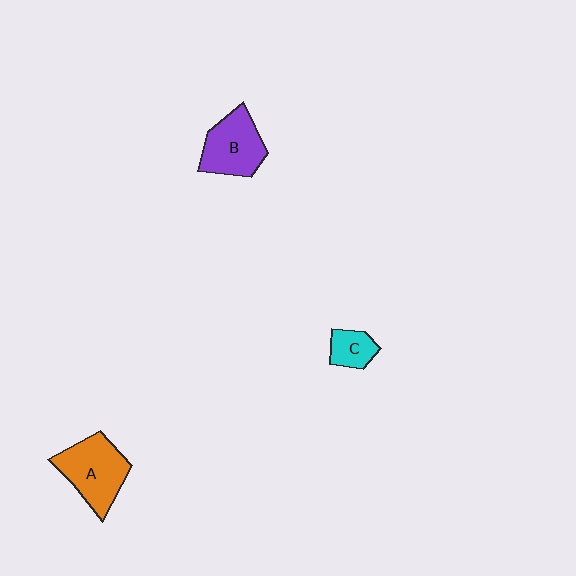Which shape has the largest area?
Shape A (orange).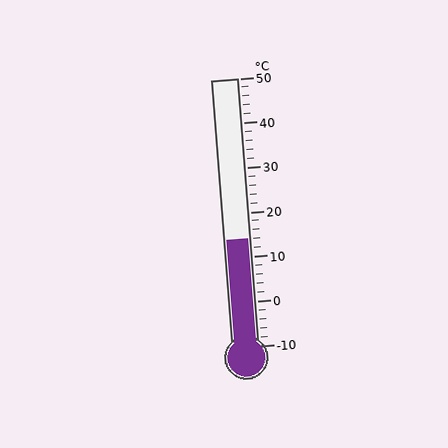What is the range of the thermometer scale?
The thermometer scale ranges from -10°C to 50°C.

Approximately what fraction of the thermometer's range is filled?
The thermometer is filled to approximately 40% of its range.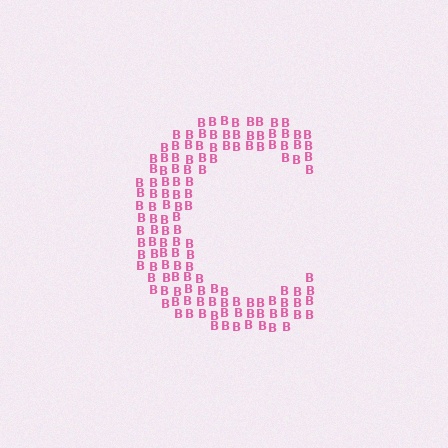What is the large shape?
The large shape is the letter C.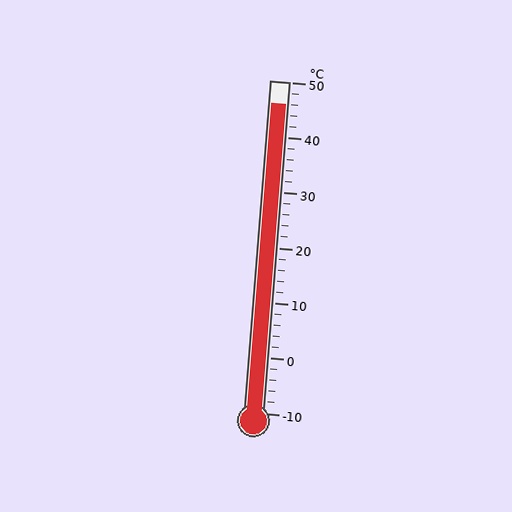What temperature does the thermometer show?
The thermometer shows approximately 46°C.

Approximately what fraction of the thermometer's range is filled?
The thermometer is filled to approximately 95% of its range.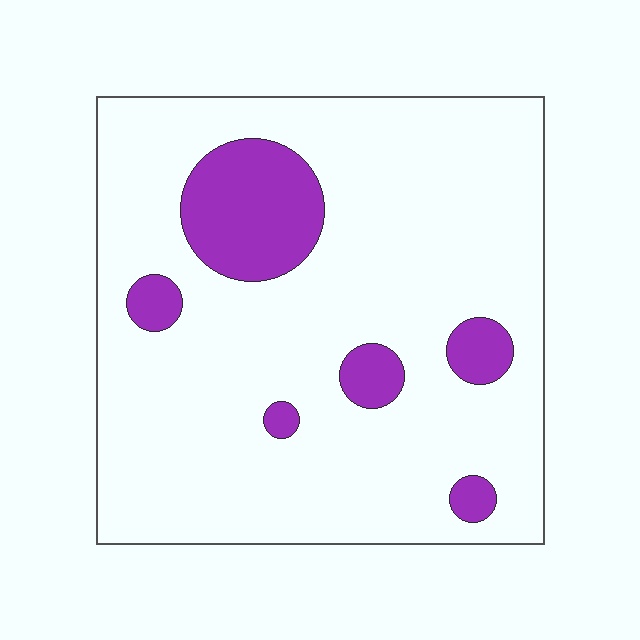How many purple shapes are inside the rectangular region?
6.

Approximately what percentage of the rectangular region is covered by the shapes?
Approximately 15%.